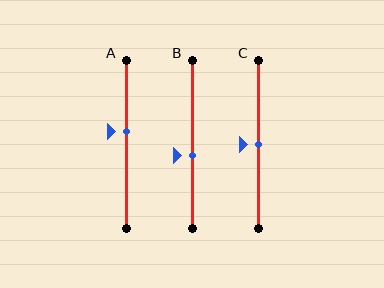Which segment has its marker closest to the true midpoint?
Segment C has its marker closest to the true midpoint.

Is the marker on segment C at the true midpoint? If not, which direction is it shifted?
Yes, the marker on segment C is at the true midpoint.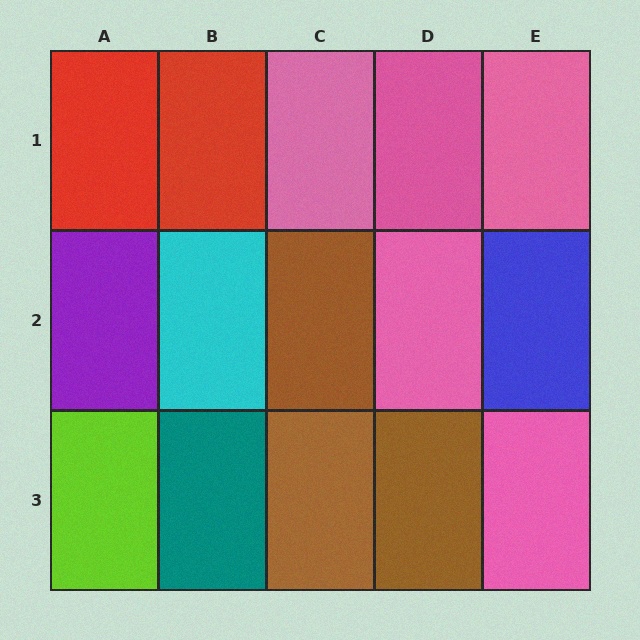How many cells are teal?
1 cell is teal.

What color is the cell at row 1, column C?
Pink.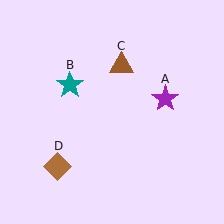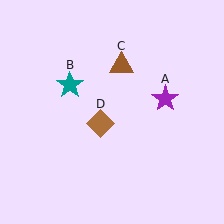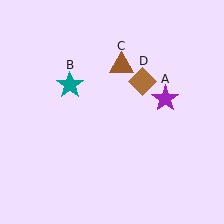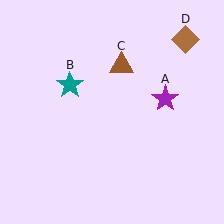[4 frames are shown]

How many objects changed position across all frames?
1 object changed position: brown diamond (object D).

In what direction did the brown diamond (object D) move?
The brown diamond (object D) moved up and to the right.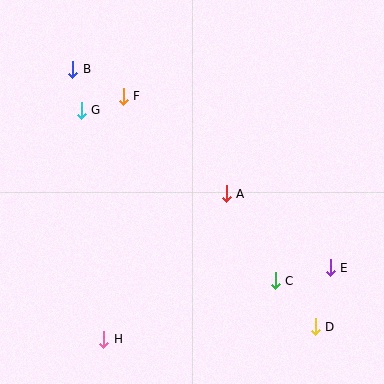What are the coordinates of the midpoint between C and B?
The midpoint between C and B is at (174, 175).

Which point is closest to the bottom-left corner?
Point H is closest to the bottom-left corner.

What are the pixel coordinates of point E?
Point E is at (330, 268).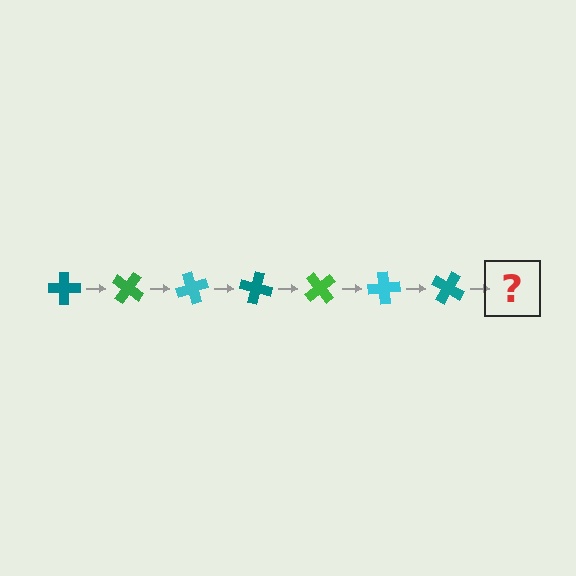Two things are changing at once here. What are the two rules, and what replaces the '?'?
The two rules are that it rotates 35 degrees each step and the color cycles through teal, green, and cyan. The '?' should be a green cross, rotated 245 degrees from the start.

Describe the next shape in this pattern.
It should be a green cross, rotated 245 degrees from the start.